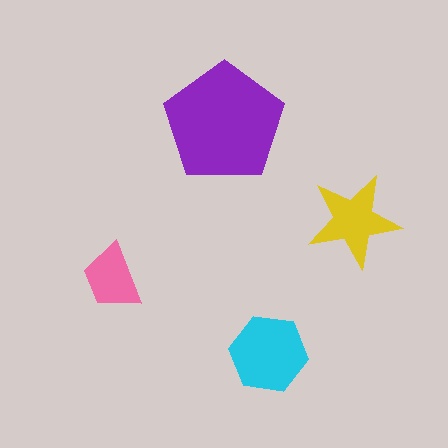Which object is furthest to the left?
The pink trapezoid is leftmost.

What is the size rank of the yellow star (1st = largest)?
3rd.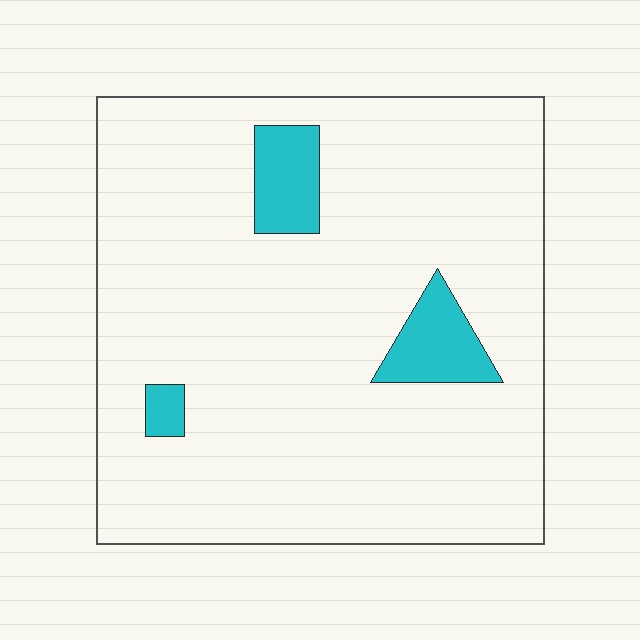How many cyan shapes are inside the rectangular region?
3.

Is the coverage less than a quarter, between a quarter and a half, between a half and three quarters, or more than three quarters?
Less than a quarter.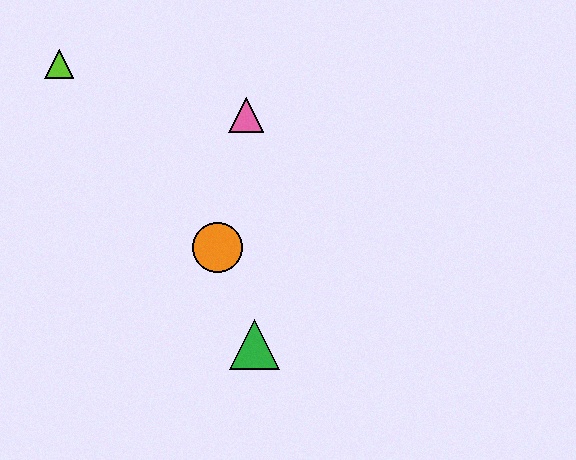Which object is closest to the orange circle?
The green triangle is closest to the orange circle.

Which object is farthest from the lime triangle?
The green triangle is farthest from the lime triangle.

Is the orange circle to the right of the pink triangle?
No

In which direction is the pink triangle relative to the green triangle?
The pink triangle is above the green triangle.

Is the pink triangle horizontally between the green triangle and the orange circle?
Yes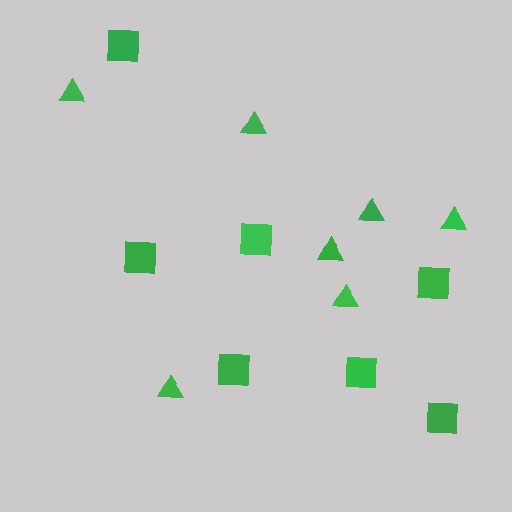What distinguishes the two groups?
There are 2 groups: one group of squares (7) and one group of triangles (7).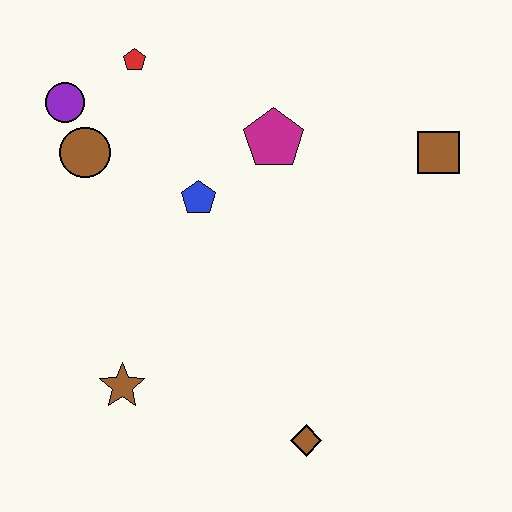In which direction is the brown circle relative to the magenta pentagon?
The brown circle is to the left of the magenta pentagon.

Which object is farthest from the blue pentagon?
The brown diamond is farthest from the blue pentagon.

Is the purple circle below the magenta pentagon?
No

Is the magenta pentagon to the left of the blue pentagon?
No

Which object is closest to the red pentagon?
The purple circle is closest to the red pentagon.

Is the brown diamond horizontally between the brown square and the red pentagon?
Yes